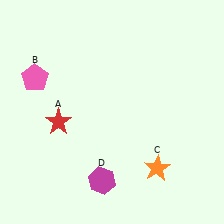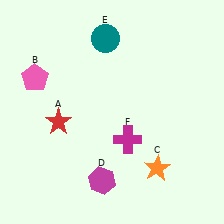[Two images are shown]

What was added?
A teal circle (E), a magenta cross (F) were added in Image 2.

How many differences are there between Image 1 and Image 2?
There are 2 differences between the two images.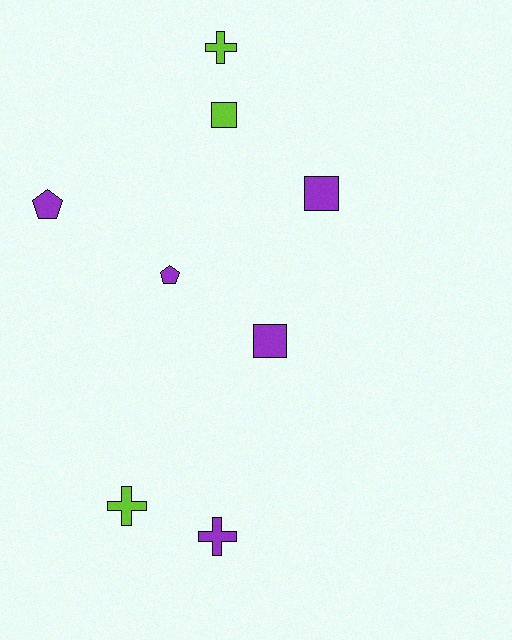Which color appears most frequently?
Purple, with 5 objects.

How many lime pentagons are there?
There are no lime pentagons.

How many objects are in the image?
There are 8 objects.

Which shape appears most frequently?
Square, with 3 objects.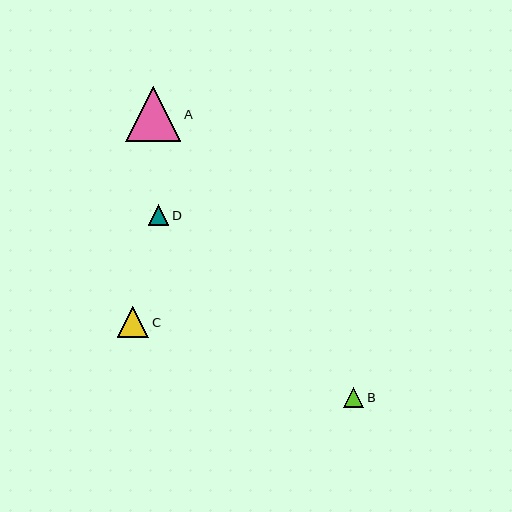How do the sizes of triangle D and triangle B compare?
Triangle D and triangle B are approximately the same size.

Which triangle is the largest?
Triangle A is the largest with a size of approximately 56 pixels.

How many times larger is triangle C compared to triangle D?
Triangle C is approximately 1.6 times the size of triangle D.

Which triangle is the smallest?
Triangle B is the smallest with a size of approximately 20 pixels.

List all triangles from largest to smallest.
From largest to smallest: A, C, D, B.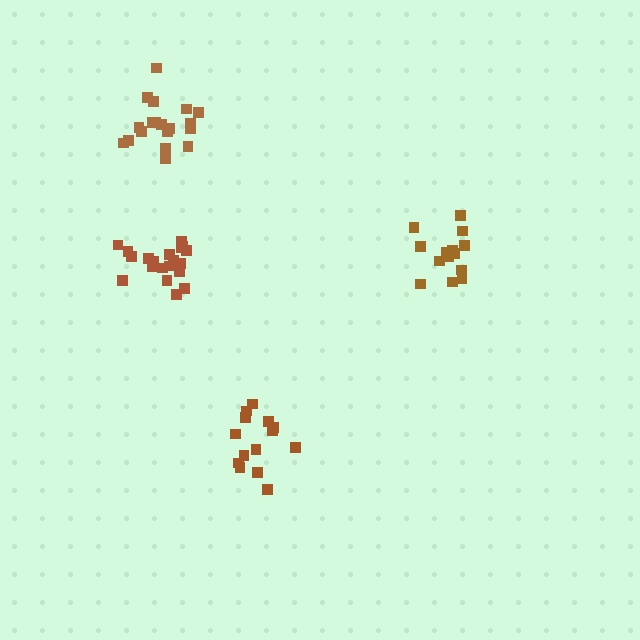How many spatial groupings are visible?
There are 4 spatial groupings.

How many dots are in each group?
Group 1: 14 dots, Group 2: 14 dots, Group 3: 19 dots, Group 4: 20 dots (67 total).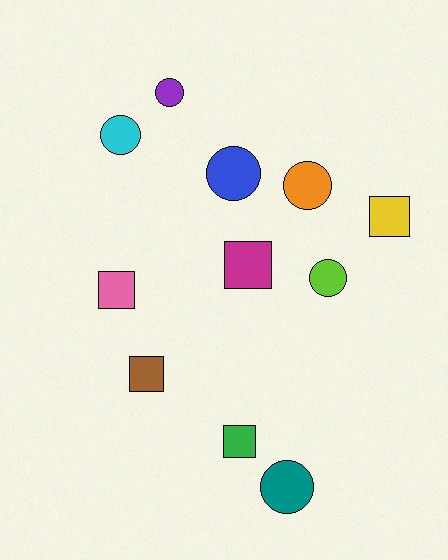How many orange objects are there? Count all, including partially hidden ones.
There is 1 orange object.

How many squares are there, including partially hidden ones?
There are 5 squares.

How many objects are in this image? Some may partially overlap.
There are 11 objects.